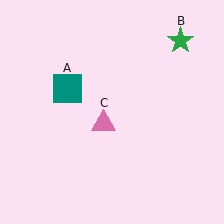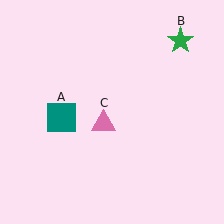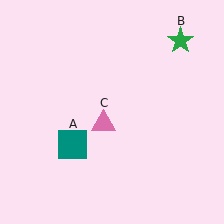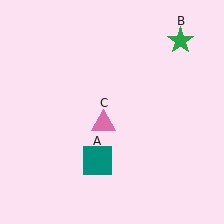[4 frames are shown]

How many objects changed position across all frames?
1 object changed position: teal square (object A).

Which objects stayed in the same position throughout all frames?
Green star (object B) and pink triangle (object C) remained stationary.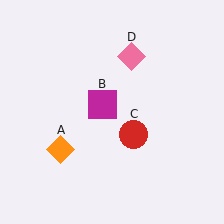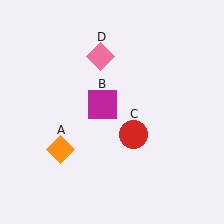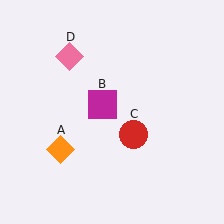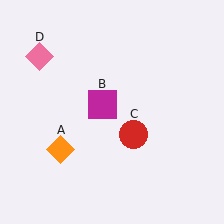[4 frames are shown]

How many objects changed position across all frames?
1 object changed position: pink diamond (object D).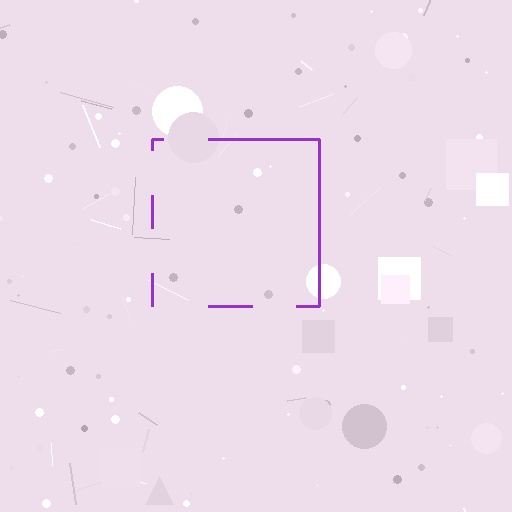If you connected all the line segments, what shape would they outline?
They would outline a square.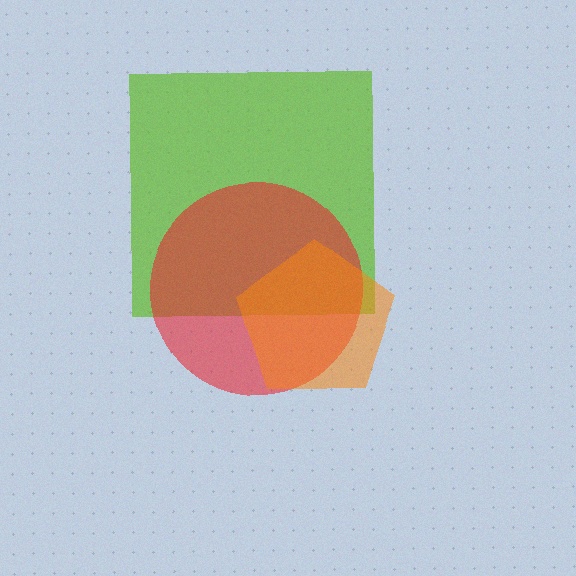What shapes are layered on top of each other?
The layered shapes are: a lime square, a red circle, an orange pentagon.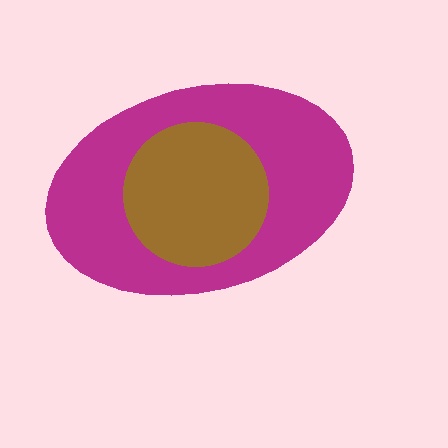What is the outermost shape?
The magenta ellipse.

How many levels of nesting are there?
2.